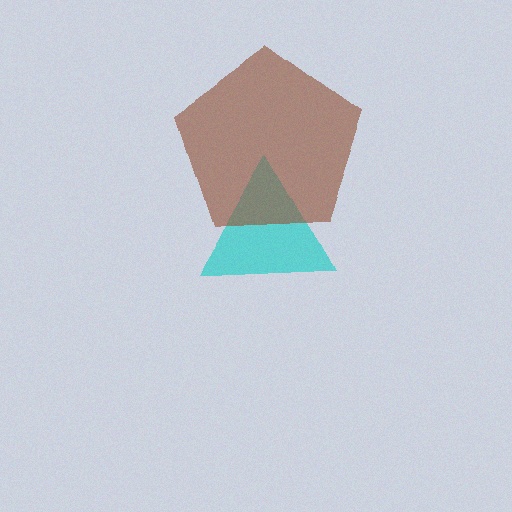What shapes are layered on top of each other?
The layered shapes are: a cyan triangle, a brown pentagon.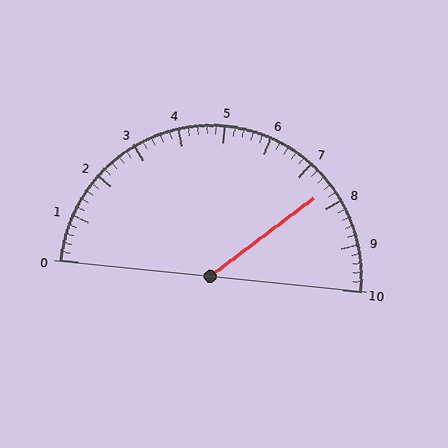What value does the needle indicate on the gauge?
The needle indicates approximately 7.6.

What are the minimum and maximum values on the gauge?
The gauge ranges from 0 to 10.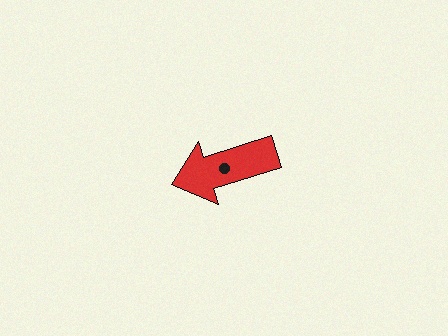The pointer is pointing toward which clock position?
Roughly 8 o'clock.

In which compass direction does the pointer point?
West.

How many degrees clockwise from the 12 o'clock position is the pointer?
Approximately 253 degrees.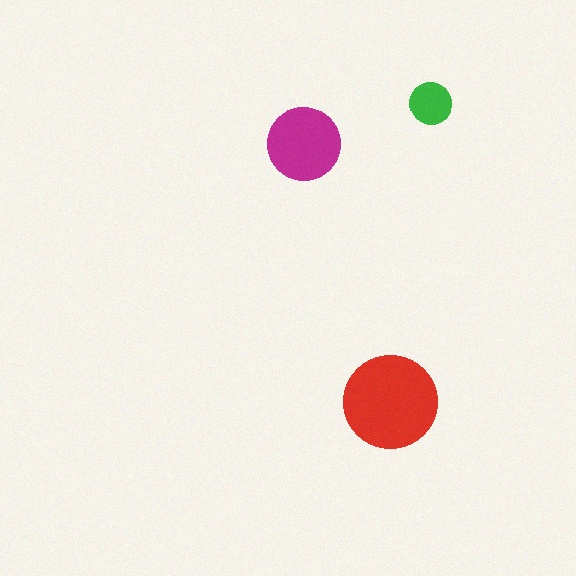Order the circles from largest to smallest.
the red one, the magenta one, the green one.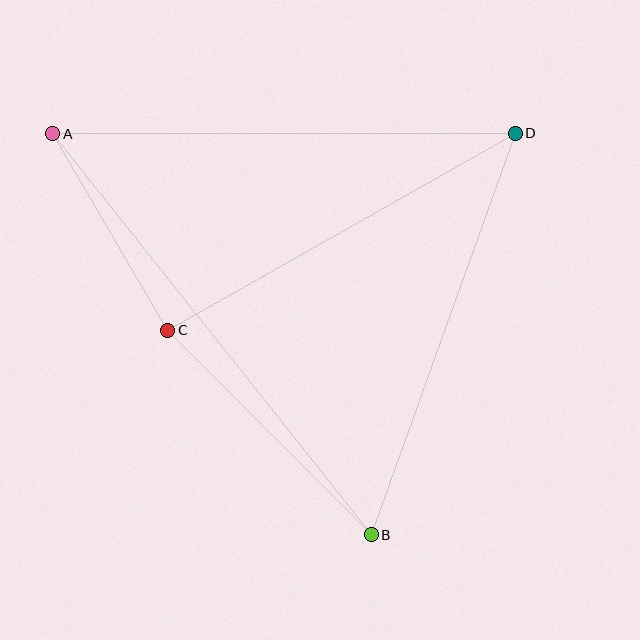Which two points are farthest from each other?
Points A and B are farthest from each other.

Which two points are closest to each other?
Points A and C are closest to each other.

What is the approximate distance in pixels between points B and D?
The distance between B and D is approximately 427 pixels.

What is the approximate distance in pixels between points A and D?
The distance between A and D is approximately 462 pixels.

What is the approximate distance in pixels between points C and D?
The distance between C and D is approximately 399 pixels.